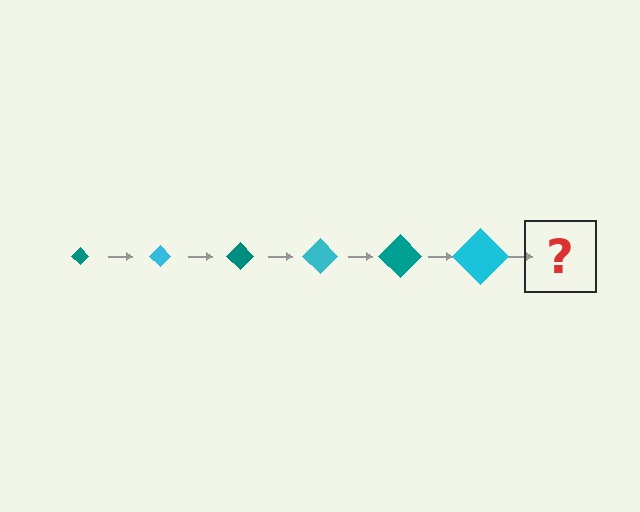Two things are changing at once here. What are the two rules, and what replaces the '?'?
The two rules are that the diamond grows larger each step and the color cycles through teal and cyan. The '?' should be a teal diamond, larger than the previous one.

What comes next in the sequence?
The next element should be a teal diamond, larger than the previous one.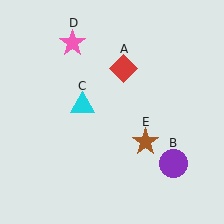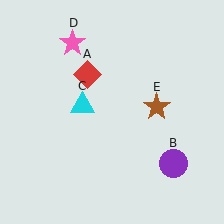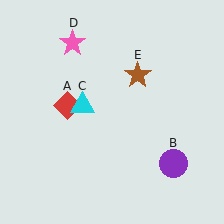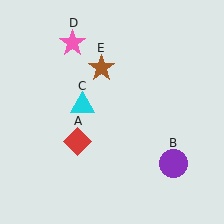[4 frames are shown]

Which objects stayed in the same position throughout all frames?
Purple circle (object B) and cyan triangle (object C) and pink star (object D) remained stationary.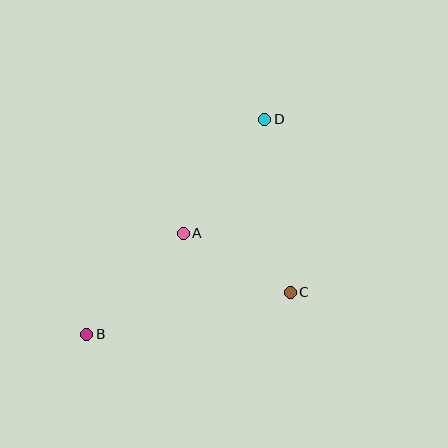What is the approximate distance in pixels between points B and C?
The distance between B and C is approximately 208 pixels.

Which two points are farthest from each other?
Points B and D are farthest from each other.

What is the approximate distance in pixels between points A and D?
The distance between A and D is approximately 140 pixels.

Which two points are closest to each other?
Points A and C are closest to each other.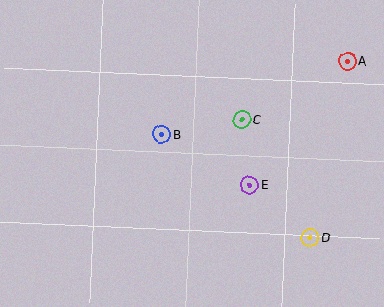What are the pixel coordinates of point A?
Point A is at (348, 61).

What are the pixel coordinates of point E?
Point E is at (249, 185).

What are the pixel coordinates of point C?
Point C is at (242, 119).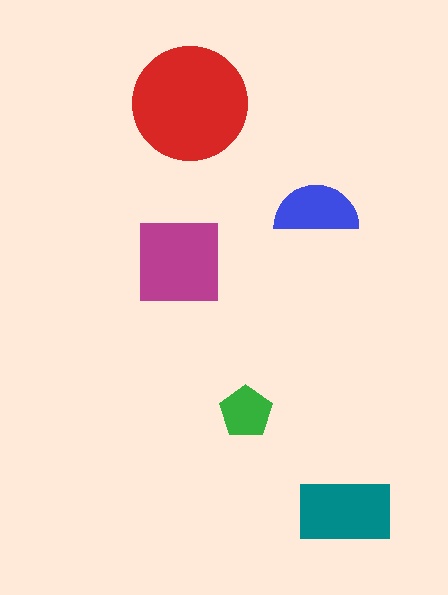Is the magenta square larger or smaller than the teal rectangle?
Larger.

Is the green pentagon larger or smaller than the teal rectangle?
Smaller.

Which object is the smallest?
The green pentagon.